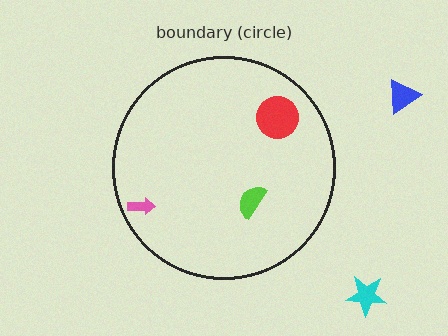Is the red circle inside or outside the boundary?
Inside.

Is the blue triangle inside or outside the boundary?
Outside.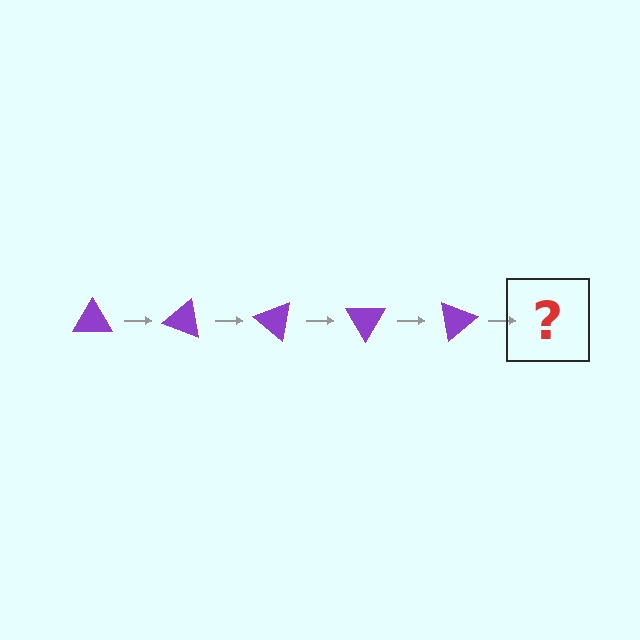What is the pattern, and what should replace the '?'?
The pattern is that the triangle rotates 20 degrees each step. The '?' should be a purple triangle rotated 100 degrees.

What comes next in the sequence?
The next element should be a purple triangle rotated 100 degrees.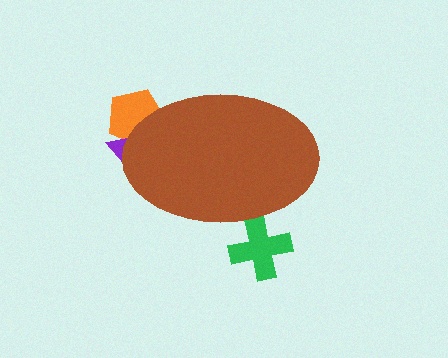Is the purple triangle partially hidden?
Yes, the purple triangle is partially hidden behind the brown ellipse.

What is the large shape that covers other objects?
A brown ellipse.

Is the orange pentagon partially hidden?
Yes, the orange pentagon is partially hidden behind the brown ellipse.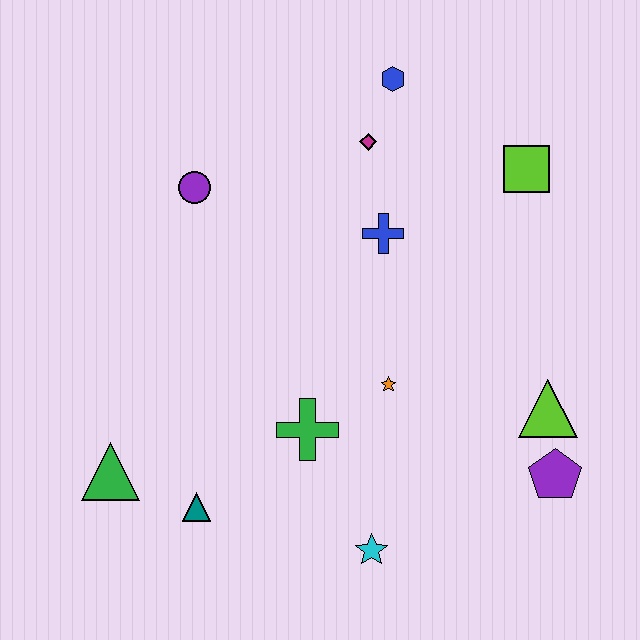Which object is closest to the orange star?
The green cross is closest to the orange star.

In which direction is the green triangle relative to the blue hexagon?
The green triangle is below the blue hexagon.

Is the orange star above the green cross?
Yes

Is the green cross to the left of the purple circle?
No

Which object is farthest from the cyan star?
The blue hexagon is farthest from the cyan star.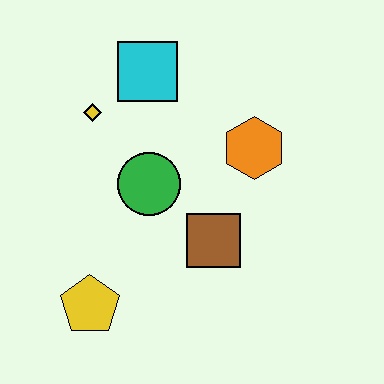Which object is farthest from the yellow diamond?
The yellow pentagon is farthest from the yellow diamond.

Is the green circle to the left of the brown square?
Yes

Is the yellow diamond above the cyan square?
No